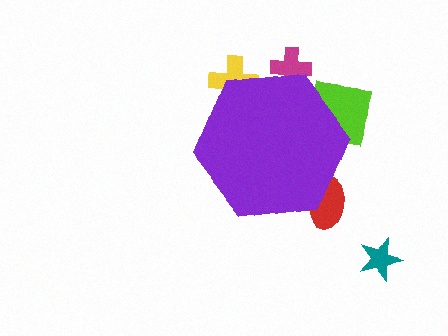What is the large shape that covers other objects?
A purple hexagon.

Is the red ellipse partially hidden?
Yes, the red ellipse is partially hidden behind the purple hexagon.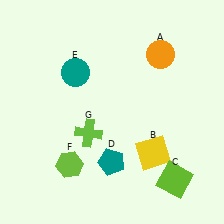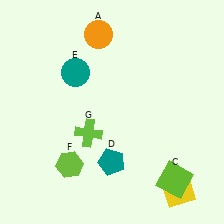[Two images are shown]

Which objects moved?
The objects that moved are: the orange circle (A), the yellow square (B).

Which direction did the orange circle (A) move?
The orange circle (A) moved left.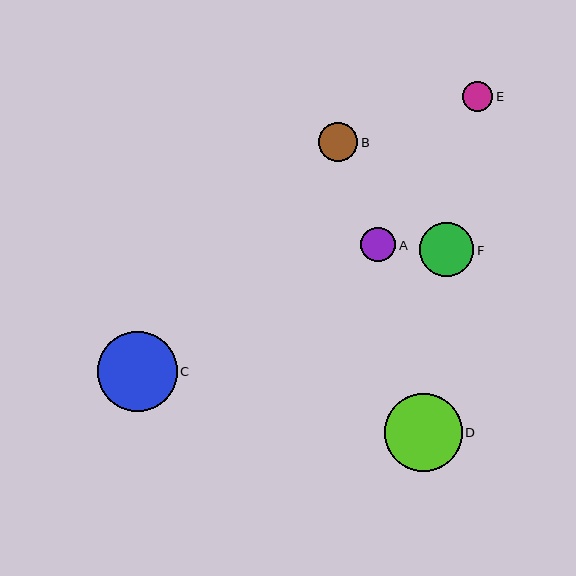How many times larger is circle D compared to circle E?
Circle D is approximately 2.6 times the size of circle E.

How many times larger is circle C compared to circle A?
Circle C is approximately 2.3 times the size of circle A.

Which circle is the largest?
Circle C is the largest with a size of approximately 80 pixels.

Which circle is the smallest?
Circle E is the smallest with a size of approximately 30 pixels.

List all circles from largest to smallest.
From largest to smallest: C, D, F, B, A, E.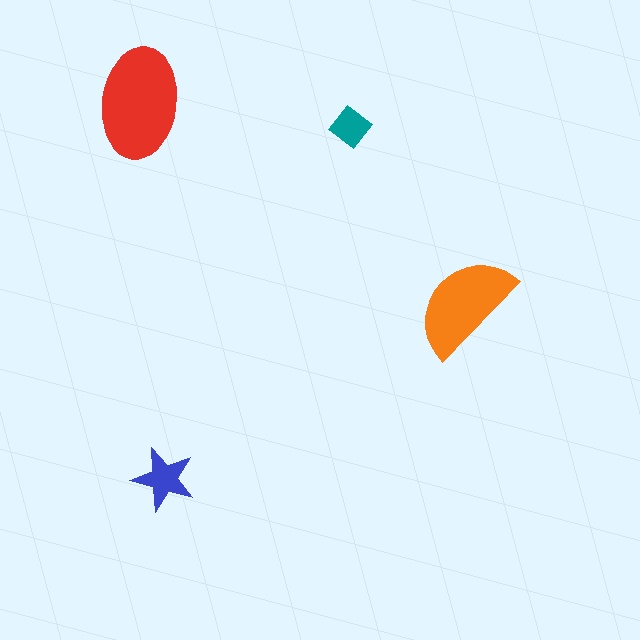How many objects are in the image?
There are 4 objects in the image.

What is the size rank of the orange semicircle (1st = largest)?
2nd.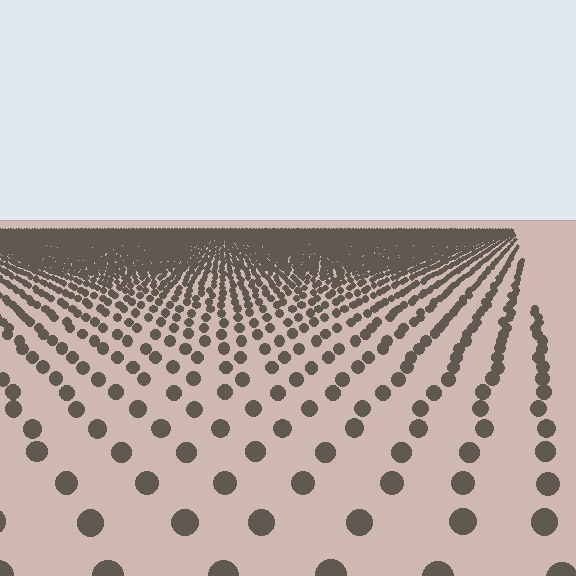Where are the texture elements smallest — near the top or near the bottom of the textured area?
Near the top.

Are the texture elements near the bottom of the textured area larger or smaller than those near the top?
Larger. Near the bottom, elements are closer to the viewer and appear at a bigger on-screen size.